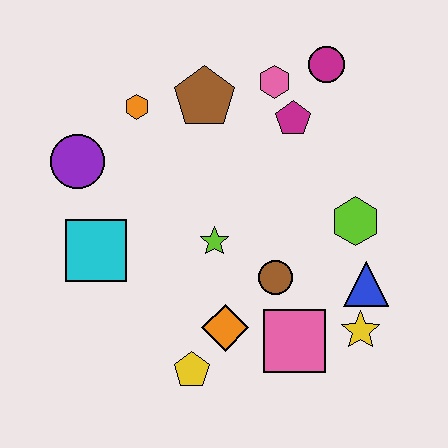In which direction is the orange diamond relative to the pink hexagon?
The orange diamond is below the pink hexagon.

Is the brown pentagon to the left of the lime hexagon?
Yes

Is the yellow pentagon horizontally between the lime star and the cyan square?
Yes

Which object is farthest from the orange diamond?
The magenta circle is farthest from the orange diamond.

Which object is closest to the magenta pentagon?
The pink hexagon is closest to the magenta pentagon.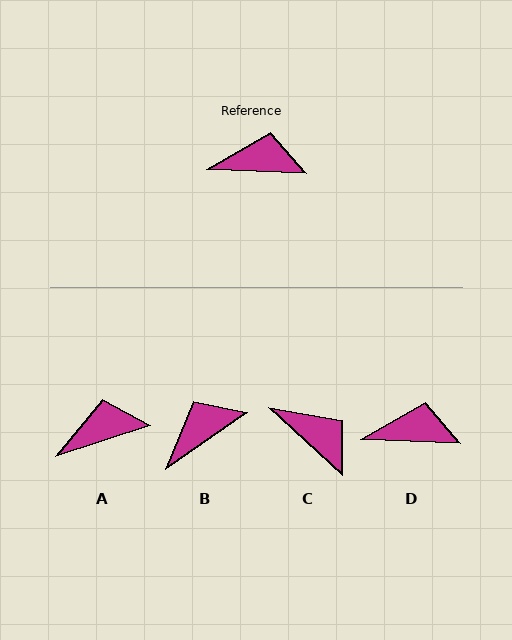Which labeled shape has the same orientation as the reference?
D.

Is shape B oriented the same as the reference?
No, it is off by about 38 degrees.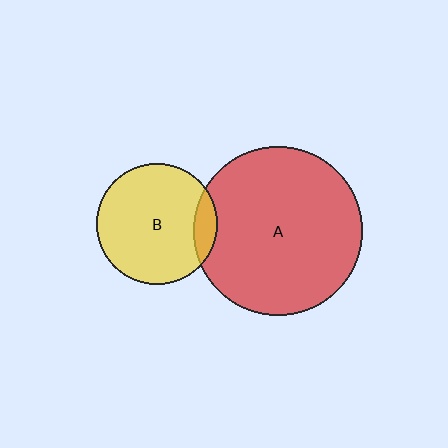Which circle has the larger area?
Circle A (red).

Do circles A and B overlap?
Yes.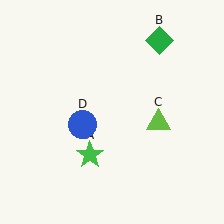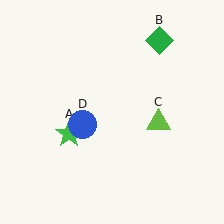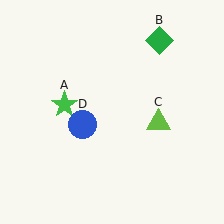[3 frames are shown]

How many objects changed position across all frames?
1 object changed position: green star (object A).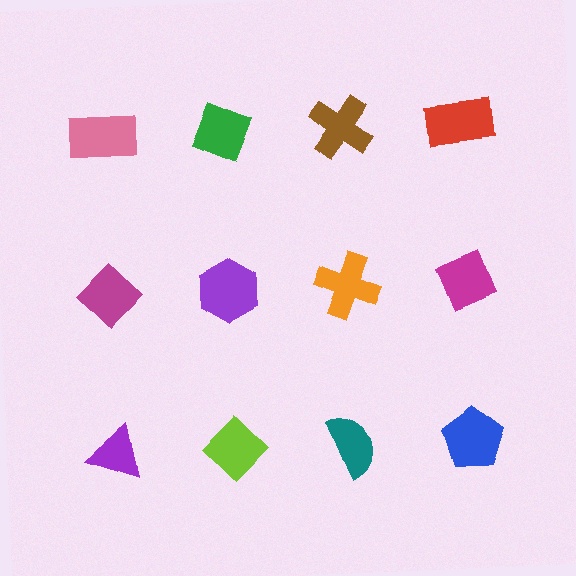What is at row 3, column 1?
A purple triangle.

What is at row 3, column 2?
A lime diamond.